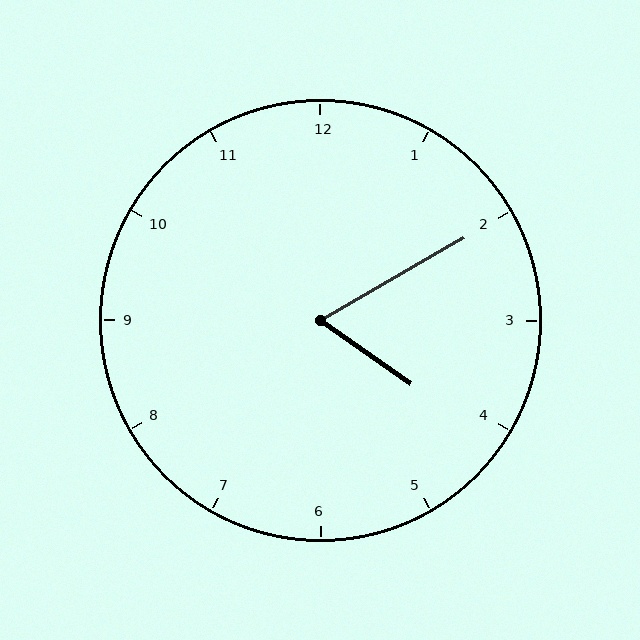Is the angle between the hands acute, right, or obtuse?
It is acute.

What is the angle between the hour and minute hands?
Approximately 65 degrees.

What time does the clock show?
4:10.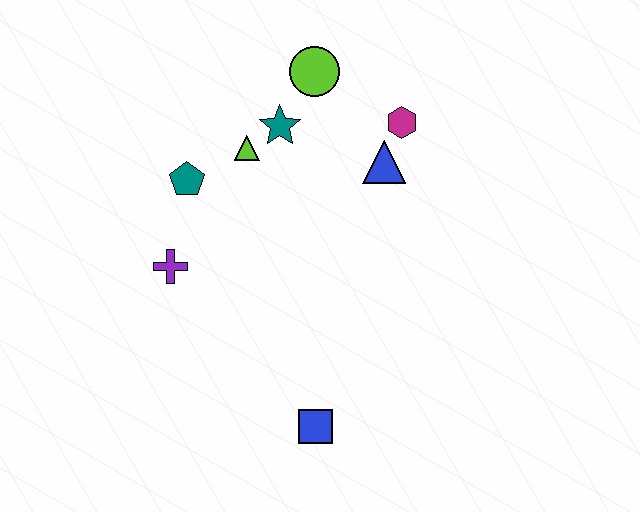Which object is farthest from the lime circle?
The blue square is farthest from the lime circle.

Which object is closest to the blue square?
The purple cross is closest to the blue square.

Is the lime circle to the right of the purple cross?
Yes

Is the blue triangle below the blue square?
No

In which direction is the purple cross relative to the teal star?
The purple cross is below the teal star.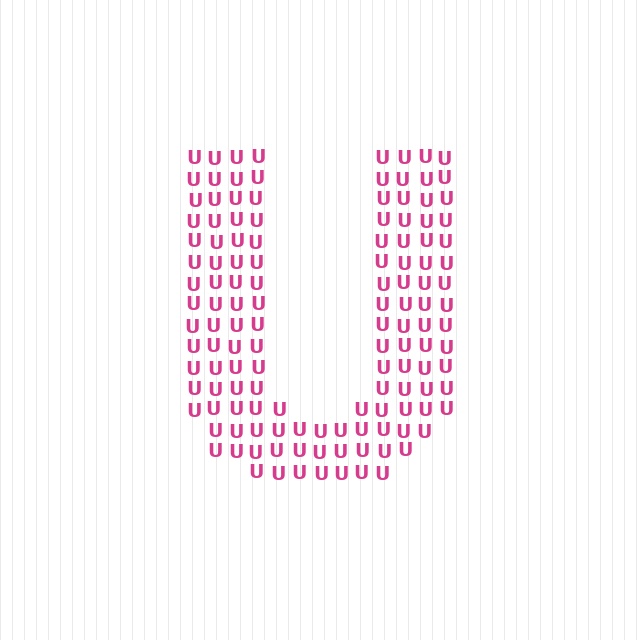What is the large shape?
The large shape is the letter U.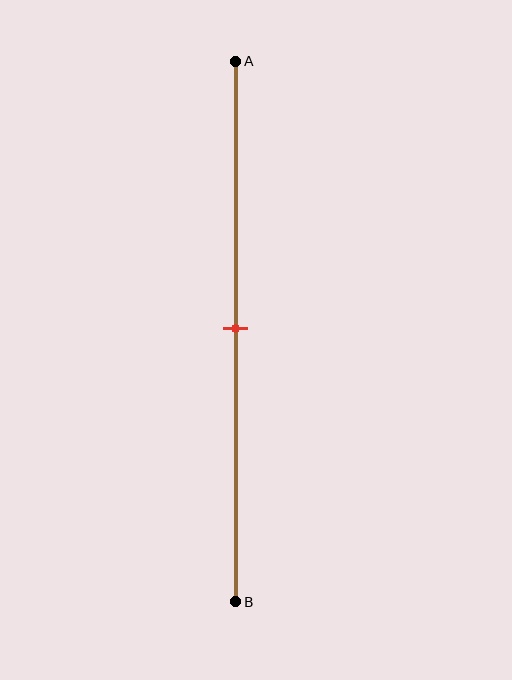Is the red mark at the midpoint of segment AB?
Yes, the mark is approximately at the midpoint.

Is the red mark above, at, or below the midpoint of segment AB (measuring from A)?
The red mark is approximately at the midpoint of segment AB.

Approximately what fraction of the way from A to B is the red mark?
The red mark is approximately 50% of the way from A to B.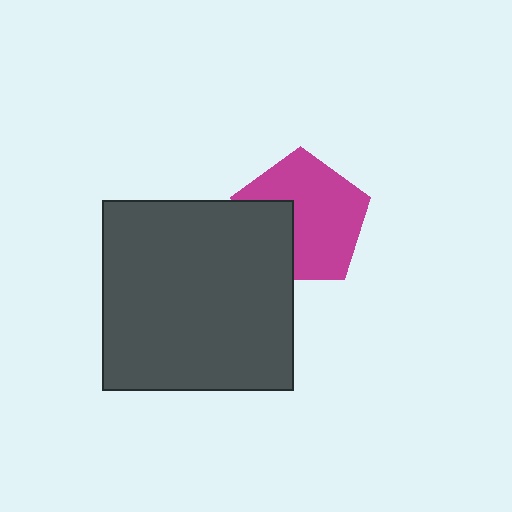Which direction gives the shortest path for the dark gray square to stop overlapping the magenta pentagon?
Moving left gives the shortest separation.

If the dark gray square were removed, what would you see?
You would see the complete magenta pentagon.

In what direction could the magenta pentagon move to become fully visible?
The magenta pentagon could move right. That would shift it out from behind the dark gray square entirely.